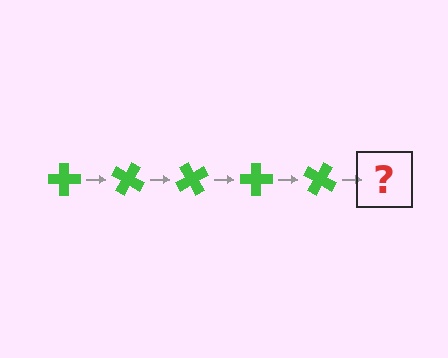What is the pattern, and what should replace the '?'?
The pattern is that the cross rotates 30 degrees each step. The '?' should be a green cross rotated 150 degrees.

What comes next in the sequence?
The next element should be a green cross rotated 150 degrees.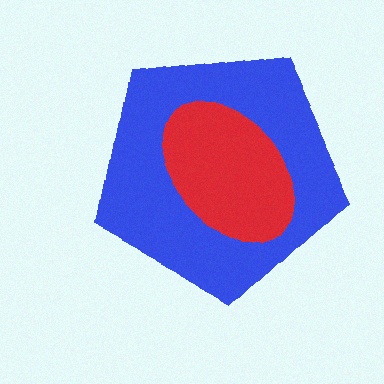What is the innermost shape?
The red ellipse.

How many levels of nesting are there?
2.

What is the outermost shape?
The blue pentagon.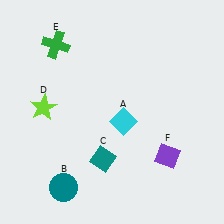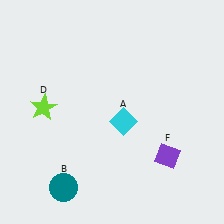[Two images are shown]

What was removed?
The teal diamond (C), the green cross (E) were removed in Image 2.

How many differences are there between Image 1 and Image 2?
There are 2 differences between the two images.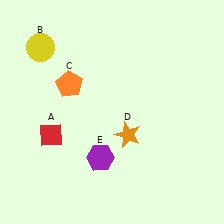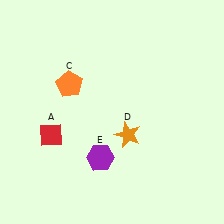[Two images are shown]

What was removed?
The yellow circle (B) was removed in Image 2.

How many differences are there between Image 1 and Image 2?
There is 1 difference between the two images.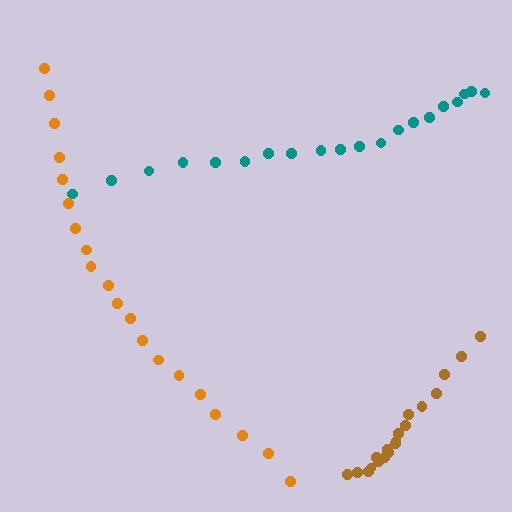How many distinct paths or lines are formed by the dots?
There are 3 distinct paths.